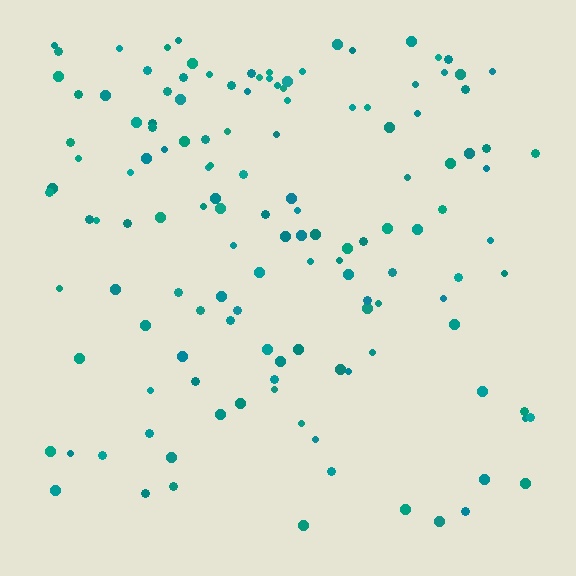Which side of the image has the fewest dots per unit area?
The bottom.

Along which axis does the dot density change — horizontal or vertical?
Vertical.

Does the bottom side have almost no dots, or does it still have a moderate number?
Still a moderate number, just noticeably fewer than the top.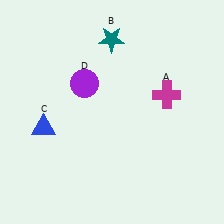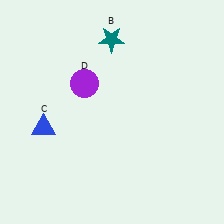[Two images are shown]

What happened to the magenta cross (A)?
The magenta cross (A) was removed in Image 2. It was in the top-right area of Image 1.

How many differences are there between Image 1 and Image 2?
There is 1 difference between the two images.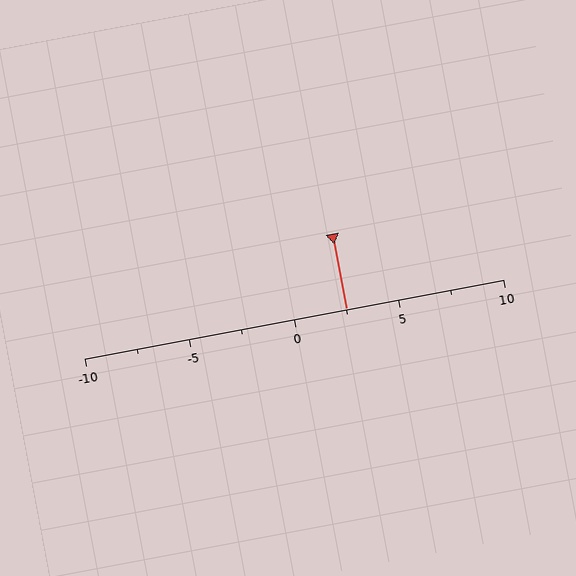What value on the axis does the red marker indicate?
The marker indicates approximately 2.5.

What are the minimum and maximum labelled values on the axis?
The axis runs from -10 to 10.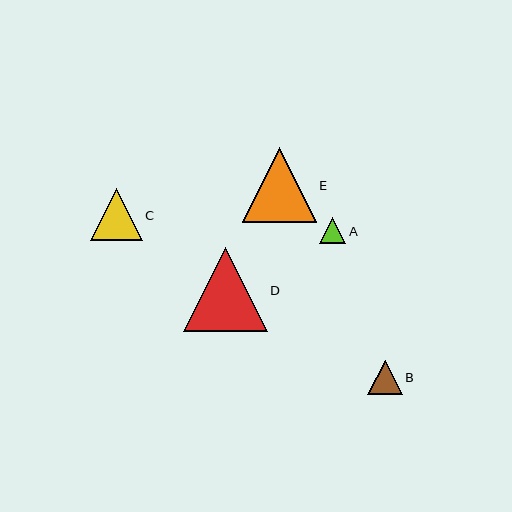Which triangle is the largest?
Triangle D is the largest with a size of approximately 84 pixels.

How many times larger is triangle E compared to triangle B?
Triangle E is approximately 2.2 times the size of triangle B.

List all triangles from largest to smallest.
From largest to smallest: D, E, C, B, A.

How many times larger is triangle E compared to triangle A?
Triangle E is approximately 2.9 times the size of triangle A.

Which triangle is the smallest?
Triangle A is the smallest with a size of approximately 26 pixels.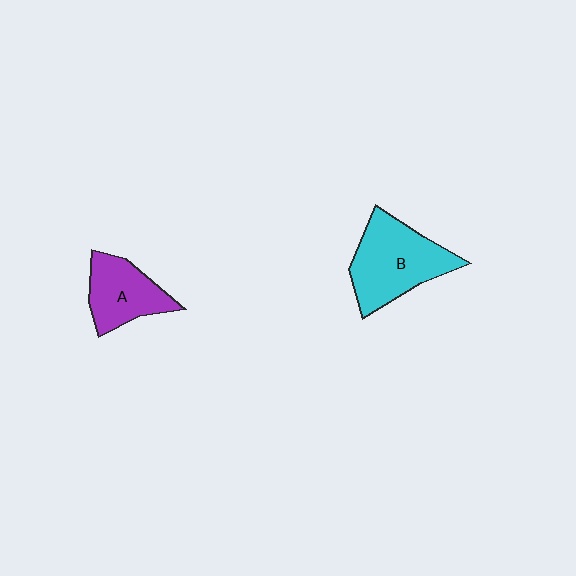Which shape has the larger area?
Shape B (cyan).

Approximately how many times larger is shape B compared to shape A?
Approximately 1.4 times.